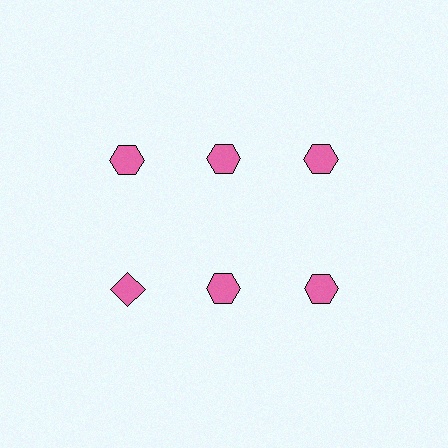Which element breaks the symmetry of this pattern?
The pink diamond in the second row, leftmost column breaks the symmetry. All other shapes are pink hexagons.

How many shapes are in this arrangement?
There are 6 shapes arranged in a grid pattern.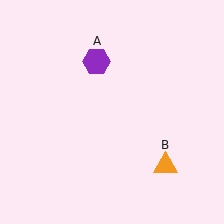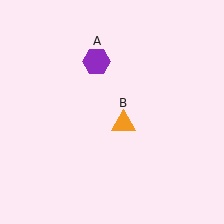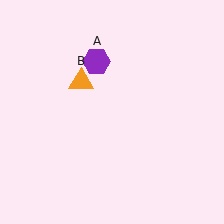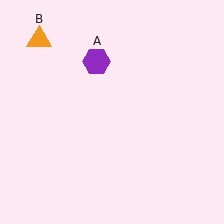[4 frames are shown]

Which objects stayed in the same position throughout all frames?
Purple hexagon (object A) remained stationary.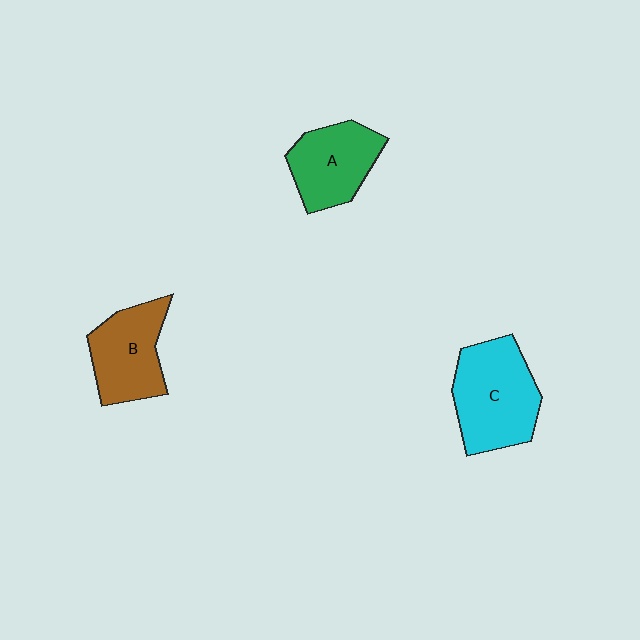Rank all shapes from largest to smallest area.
From largest to smallest: C (cyan), B (brown), A (green).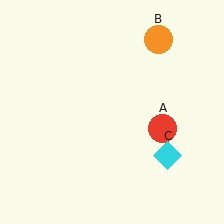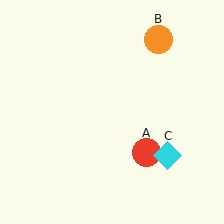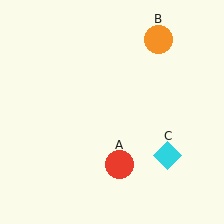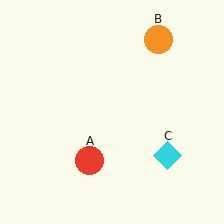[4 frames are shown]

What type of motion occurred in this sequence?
The red circle (object A) rotated clockwise around the center of the scene.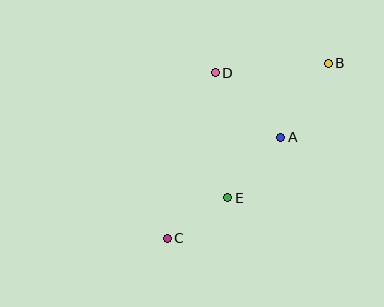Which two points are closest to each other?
Points C and E are closest to each other.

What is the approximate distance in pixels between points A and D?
The distance between A and D is approximately 92 pixels.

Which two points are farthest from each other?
Points B and C are farthest from each other.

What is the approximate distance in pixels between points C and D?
The distance between C and D is approximately 172 pixels.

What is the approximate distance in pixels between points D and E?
The distance between D and E is approximately 126 pixels.